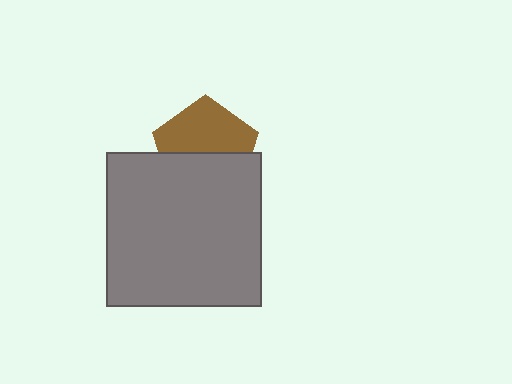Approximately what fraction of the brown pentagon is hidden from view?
Roughly 47% of the brown pentagon is hidden behind the gray square.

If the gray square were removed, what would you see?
You would see the complete brown pentagon.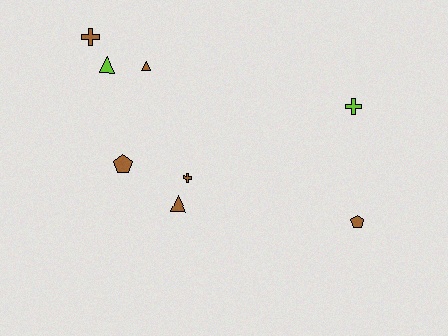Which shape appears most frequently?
Cross, with 3 objects.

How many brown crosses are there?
There are 2 brown crosses.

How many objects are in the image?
There are 8 objects.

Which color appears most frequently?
Brown, with 6 objects.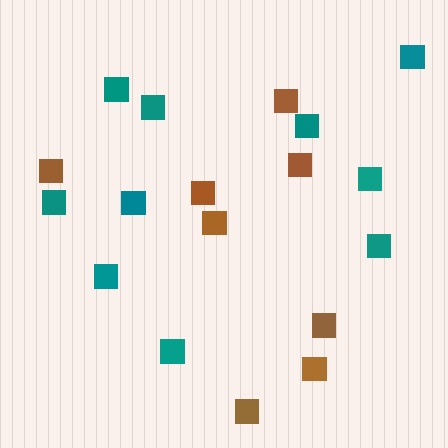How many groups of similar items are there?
There are 2 groups: one group of teal squares (10) and one group of brown squares (8).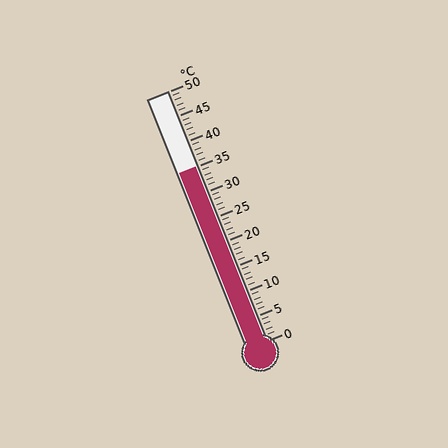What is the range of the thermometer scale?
The thermometer scale ranges from 0°C to 50°C.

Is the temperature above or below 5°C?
The temperature is above 5°C.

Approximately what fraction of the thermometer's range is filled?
The thermometer is filled to approximately 70% of its range.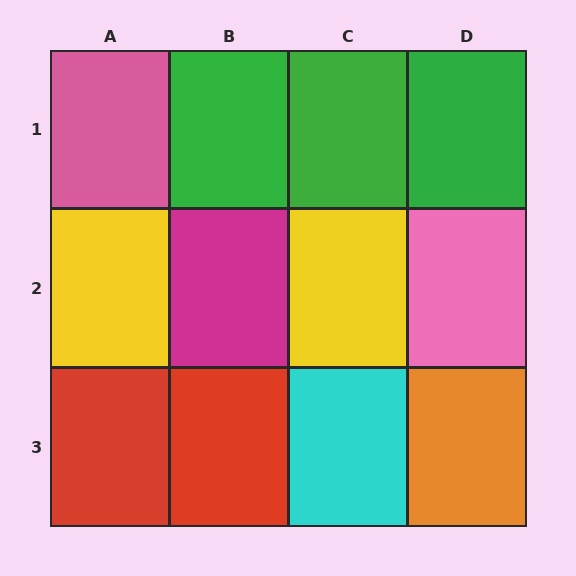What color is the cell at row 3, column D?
Orange.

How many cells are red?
2 cells are red.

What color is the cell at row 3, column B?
Red.